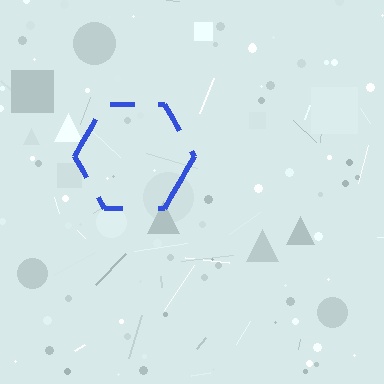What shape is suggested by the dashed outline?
The dashed outline suggests a hexagon.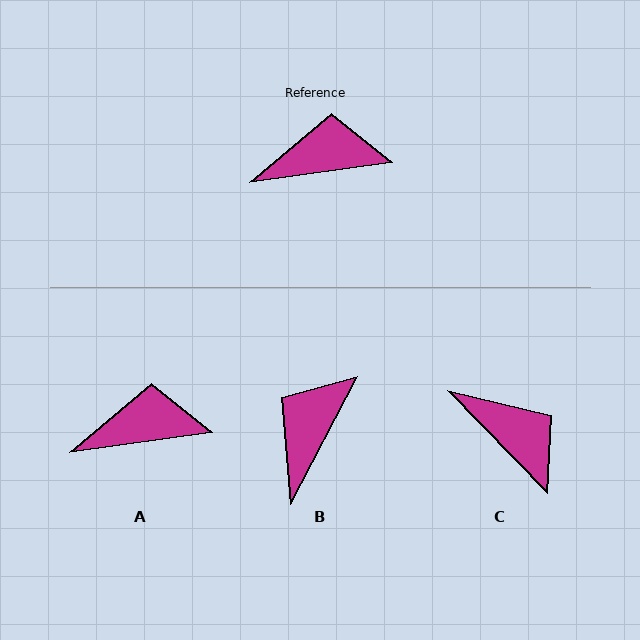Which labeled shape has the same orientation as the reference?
A.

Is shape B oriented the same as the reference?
No, it is off by about 54 degrees.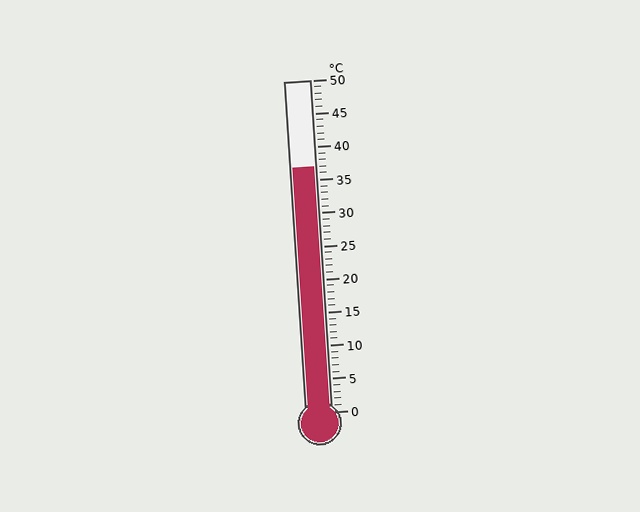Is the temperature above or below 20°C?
The temperature is above 20°C.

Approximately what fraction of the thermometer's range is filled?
The thermometer is filled to approximately 75% of its range.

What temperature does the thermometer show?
The thermometer shows approximately 37°C.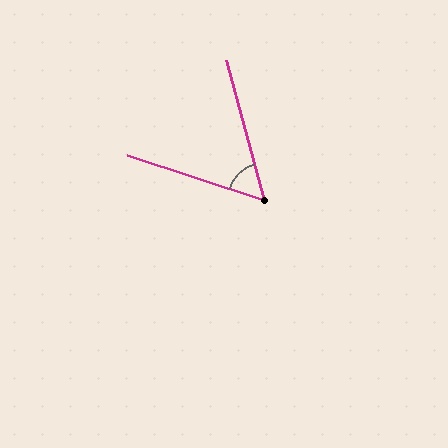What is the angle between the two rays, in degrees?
Approximately 57 degrees.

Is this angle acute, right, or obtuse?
It is acute.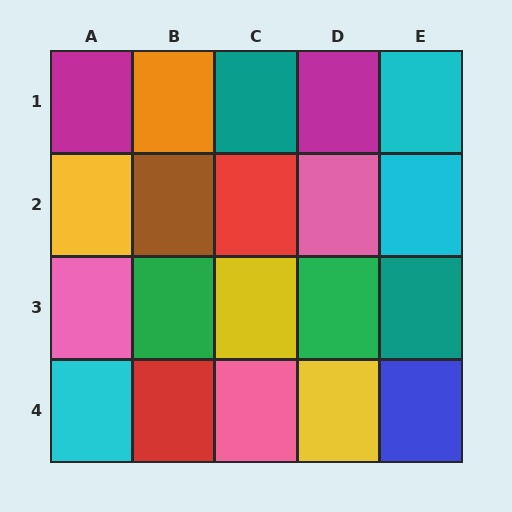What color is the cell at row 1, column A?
Magenta.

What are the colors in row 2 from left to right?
Yellow, brown, red, pink, cyan.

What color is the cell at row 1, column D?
Magenta.